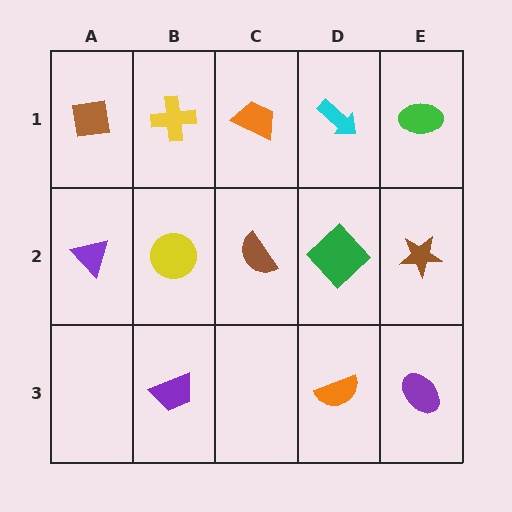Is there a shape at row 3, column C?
No, that cell is empty.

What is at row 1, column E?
A green ellipse.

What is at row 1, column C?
An orange trapezoid.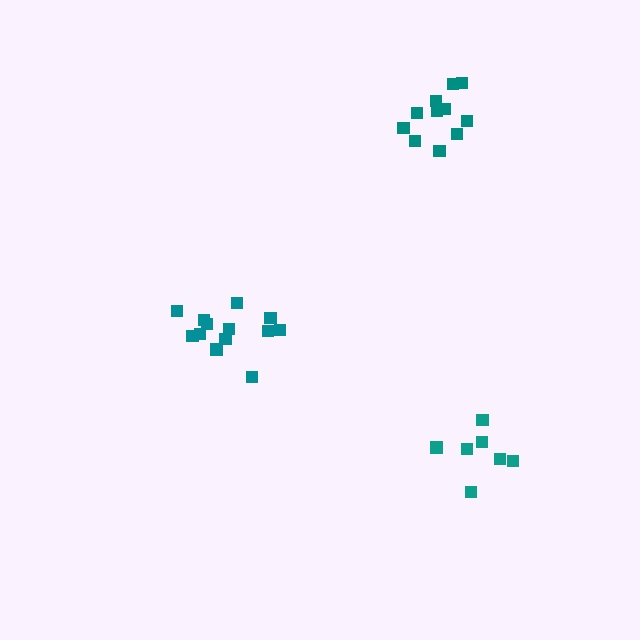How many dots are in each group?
Group 1: 13 dots, Group 2: 11 dots, Group 3: 7 dots (31 total).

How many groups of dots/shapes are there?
There are 3 groups.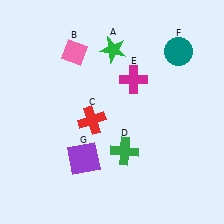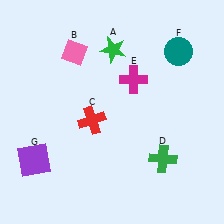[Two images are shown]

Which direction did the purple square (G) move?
The purple square (G) moved left.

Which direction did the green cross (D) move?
The green cross (D) moved right.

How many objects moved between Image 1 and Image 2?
2 objects moved between the two images.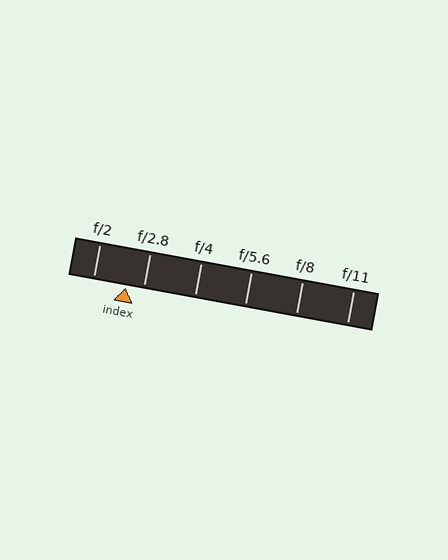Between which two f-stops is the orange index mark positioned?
The index mark is between f/2 and f/2.8.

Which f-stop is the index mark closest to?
The index mark is closest to f/2.8.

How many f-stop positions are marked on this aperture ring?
There are 6 f-stop positions marked.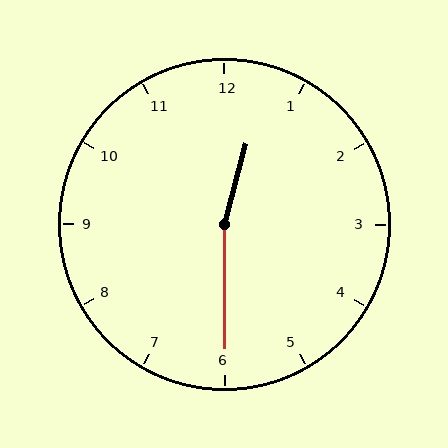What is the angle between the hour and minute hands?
Approximately 165 degrees.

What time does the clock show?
12:30.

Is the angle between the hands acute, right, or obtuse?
It is obtuse.